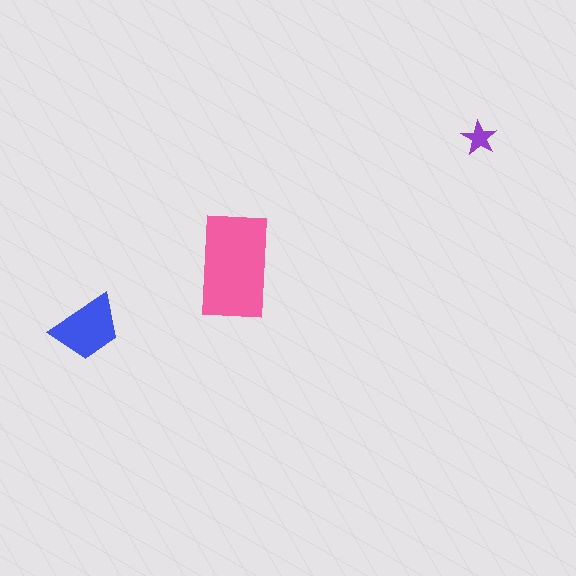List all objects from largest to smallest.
The pink rectangle, the blue trapezoid, the purple star.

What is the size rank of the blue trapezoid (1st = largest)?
2nd.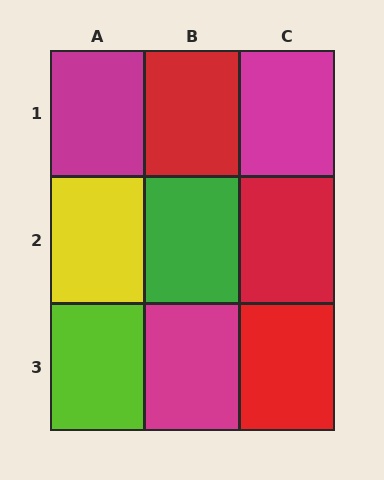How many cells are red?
3 cells are red.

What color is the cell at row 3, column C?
Red.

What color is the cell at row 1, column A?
Magenta.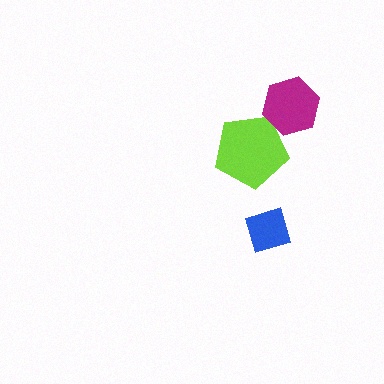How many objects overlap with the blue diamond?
0 objects overlap with the blue diamond.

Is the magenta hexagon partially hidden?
No, no other shape covers it.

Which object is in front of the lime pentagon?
The magenta hexagon is in front of the lime pentagon.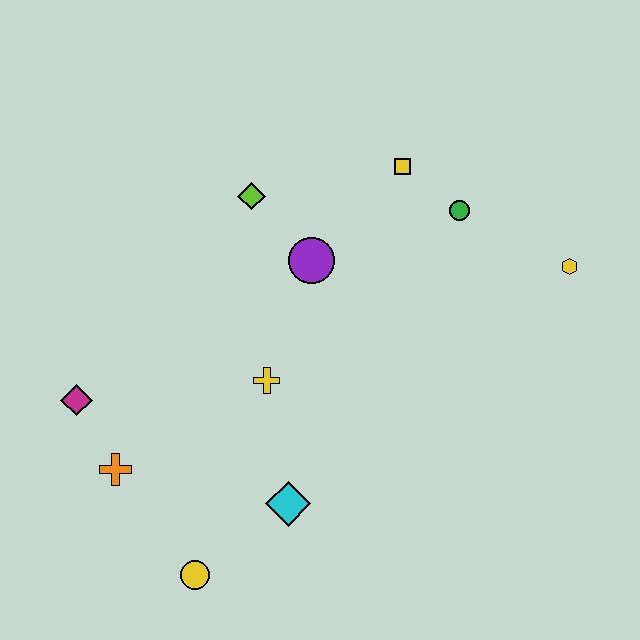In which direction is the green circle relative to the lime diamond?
The green circle is to the right of the lime diamond.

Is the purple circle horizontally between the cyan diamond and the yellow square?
Yes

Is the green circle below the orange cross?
No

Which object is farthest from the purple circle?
The yellow circle is farthest from the purple circle.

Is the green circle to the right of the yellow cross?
Yes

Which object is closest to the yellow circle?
The cyan diamond is closest to the yellow circle.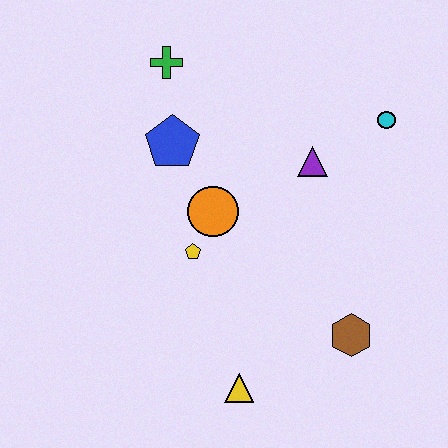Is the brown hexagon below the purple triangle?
Yes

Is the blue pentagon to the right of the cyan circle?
No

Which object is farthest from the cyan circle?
The yellow triangle is farthest from the cyan circle.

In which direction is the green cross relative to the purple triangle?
The green cross is to the left of the purple triangle.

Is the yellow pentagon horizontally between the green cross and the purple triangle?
Yes